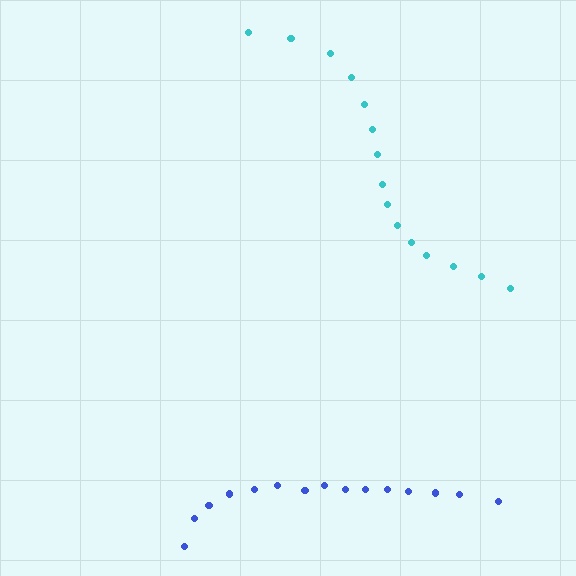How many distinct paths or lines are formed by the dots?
There are 2 distinct paths.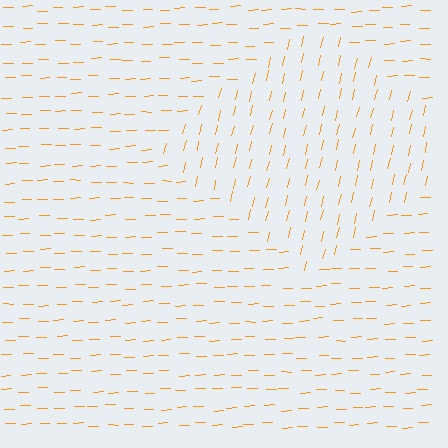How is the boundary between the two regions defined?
The boundary is defined purely by a change in line orientation (approximately 75 degrees difference). All lines are the same color and thickness.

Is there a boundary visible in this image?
Yes, there is a texture boundary formed by a change in line orientation.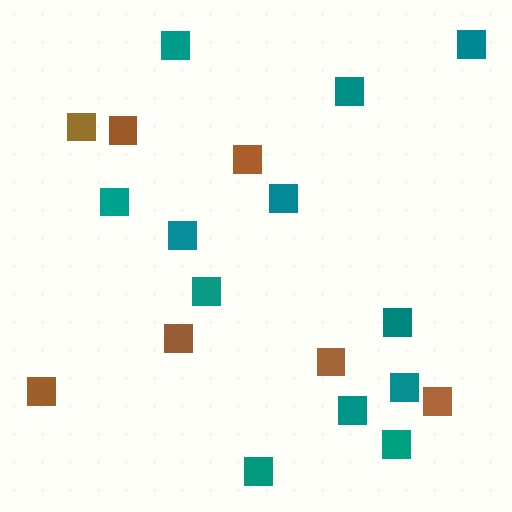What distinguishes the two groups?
There are 2 groups: one group of brown squares (7) and one group of teal squares (12).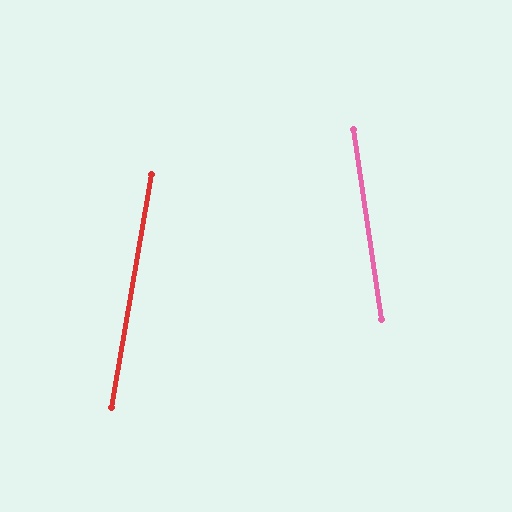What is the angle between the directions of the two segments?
Approximately 18 degrees.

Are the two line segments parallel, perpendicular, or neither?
Neither parallel nor perpendicular — they differ by about 18°.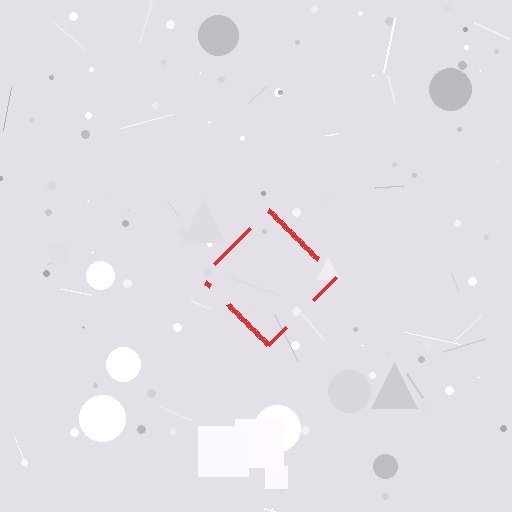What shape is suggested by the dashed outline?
The dashed outline suggests a diamond.